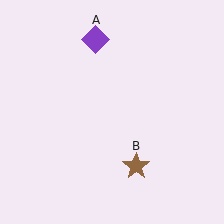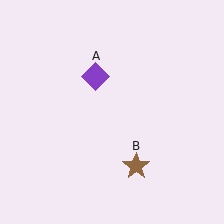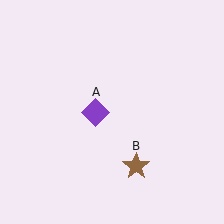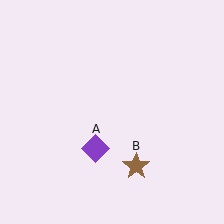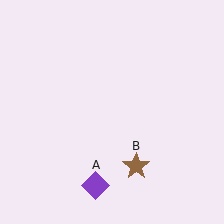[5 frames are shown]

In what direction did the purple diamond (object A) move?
The purple diamond (object A) moved down.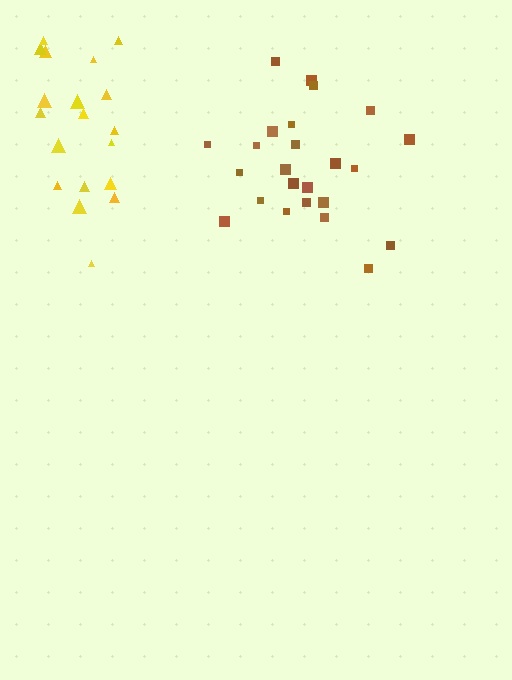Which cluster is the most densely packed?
Brown.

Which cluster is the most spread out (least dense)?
Yellow.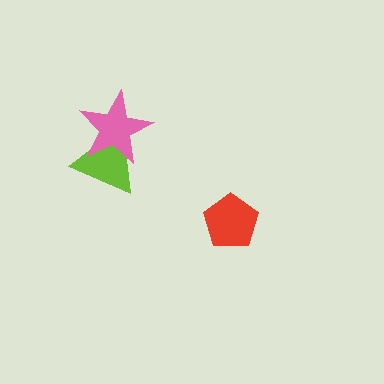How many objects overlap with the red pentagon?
0 objects overlap with the red pentagon.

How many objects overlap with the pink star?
1 object overlaps with the pink star.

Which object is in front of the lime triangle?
The pink star is in front of the lime triangle.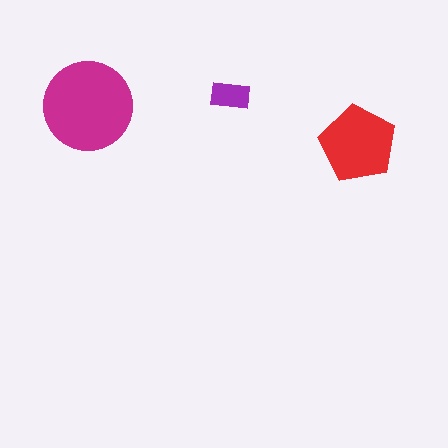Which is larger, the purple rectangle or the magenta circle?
The magenta circle.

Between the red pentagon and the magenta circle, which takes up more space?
The magenta circle.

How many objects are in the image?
There are 3 objects in the image.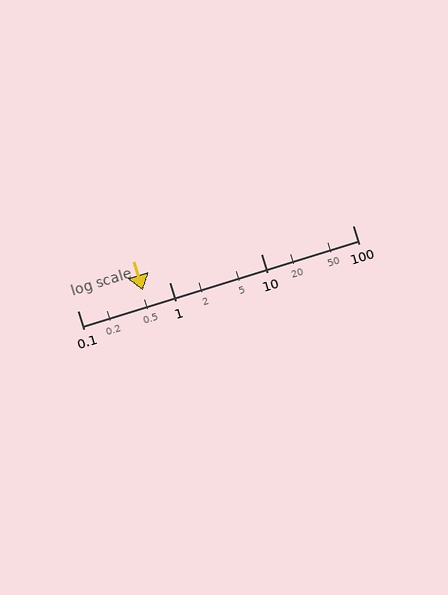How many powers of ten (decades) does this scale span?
The scale spans 3 decades, from 0.1 to 100.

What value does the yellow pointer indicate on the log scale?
The pointer indicates approximately 0.52.